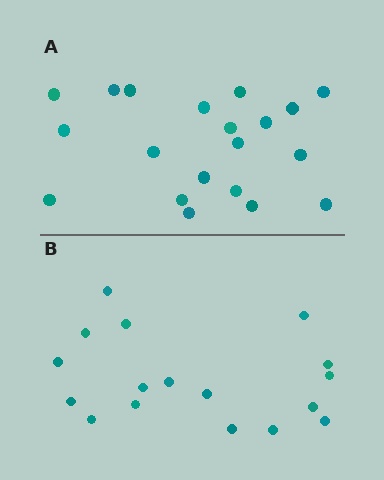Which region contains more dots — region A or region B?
Region A (the top region) has more dots.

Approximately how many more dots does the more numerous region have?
Region A has just a few more — roughly 2 or 3 more dots than region B.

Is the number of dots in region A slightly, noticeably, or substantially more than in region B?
Region A has only slightly more — the two regions are fairly close. The ratio is roughly 1.2 to 1.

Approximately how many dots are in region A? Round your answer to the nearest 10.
About 20 dots.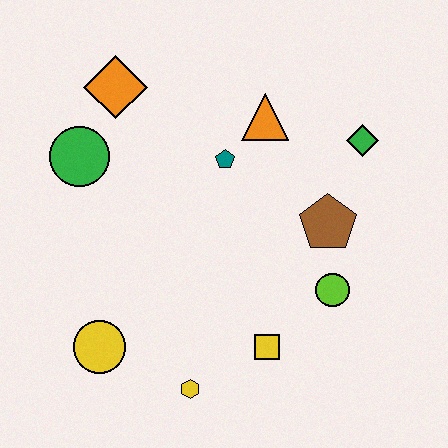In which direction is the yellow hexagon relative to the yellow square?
The yellow hexagon is to the left of the yellow square.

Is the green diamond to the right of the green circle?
Yes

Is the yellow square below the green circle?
Yes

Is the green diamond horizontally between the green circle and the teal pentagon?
No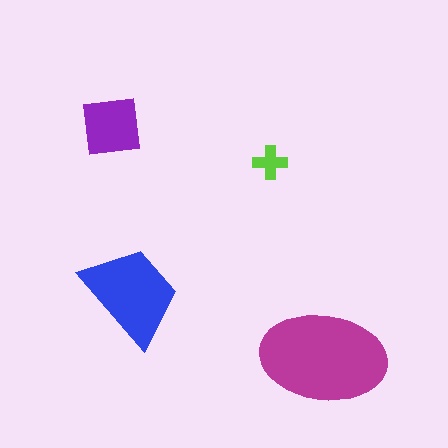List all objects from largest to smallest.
The magenta ellipse, the blue trapezoid, the purple square, the lime cross.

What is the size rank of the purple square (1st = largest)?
3rd.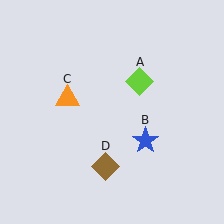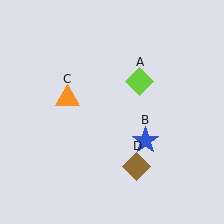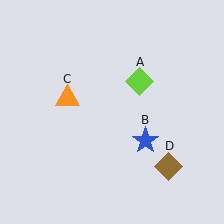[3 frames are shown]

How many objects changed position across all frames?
1 object changed position: brown diamond (object D).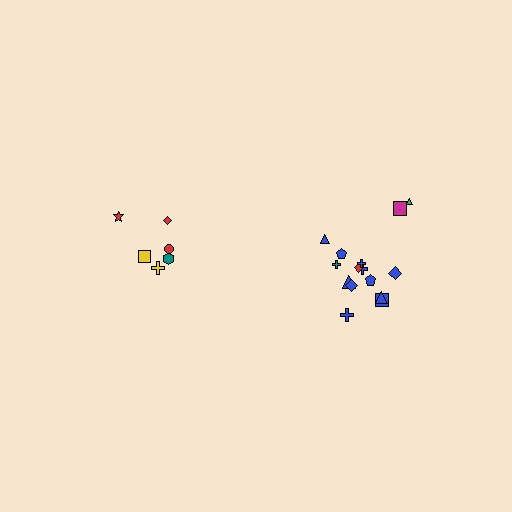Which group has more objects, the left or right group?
The right group.